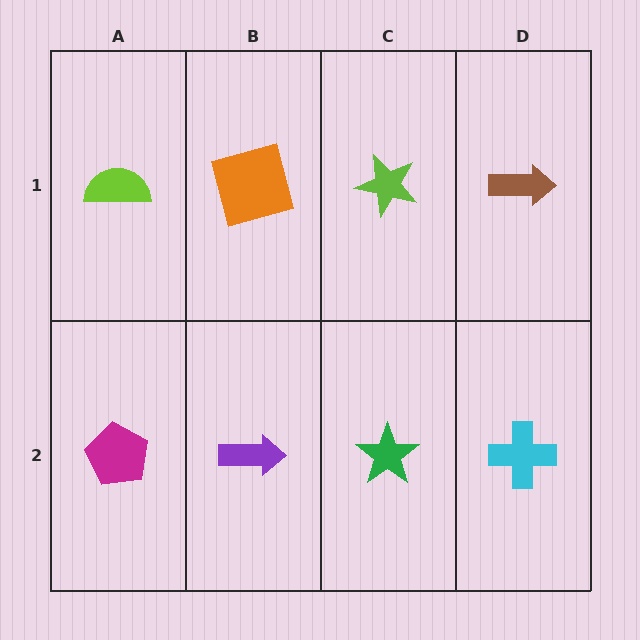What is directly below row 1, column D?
A cyan cross.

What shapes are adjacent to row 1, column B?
A purple arrow (row 2, column B), a lime semicircle (row 1, column A), a lime star (row 1, column C).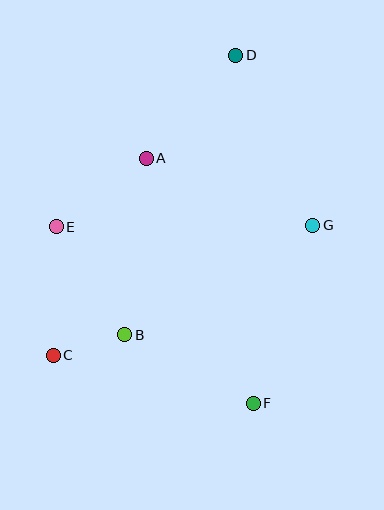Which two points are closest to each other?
Points B and C are closest to each other.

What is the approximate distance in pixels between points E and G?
The distance between E and G is approximately 256 pixels.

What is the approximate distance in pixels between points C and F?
The distance between C and F is approximately 206 pixels.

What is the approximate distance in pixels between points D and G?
The distance between D and G is approximately 187 pixels.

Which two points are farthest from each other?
Points C and D are farthest from each other.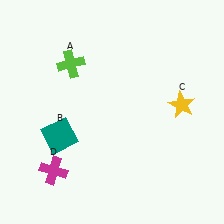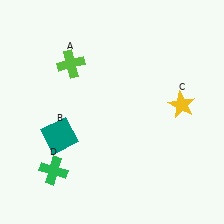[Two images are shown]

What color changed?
The cross (D) changed from magenta in Image 1 to green in Image 2.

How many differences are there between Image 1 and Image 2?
There is 1 difference between the two images.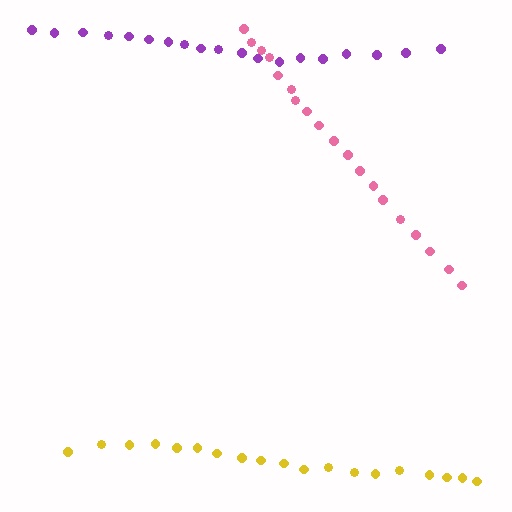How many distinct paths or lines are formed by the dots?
There are 3 distinct paths.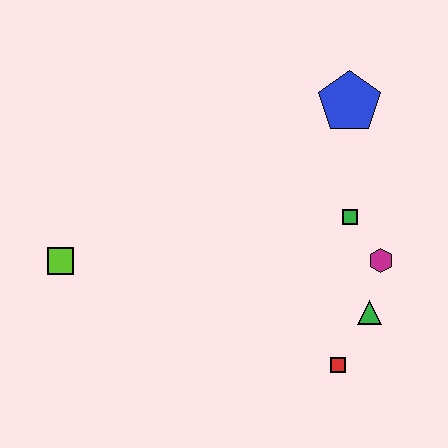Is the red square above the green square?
No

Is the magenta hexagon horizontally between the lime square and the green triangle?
No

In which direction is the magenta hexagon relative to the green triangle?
The magenta hexagon is above the green triangle.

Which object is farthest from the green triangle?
The lime square is farthest from the green triangle.